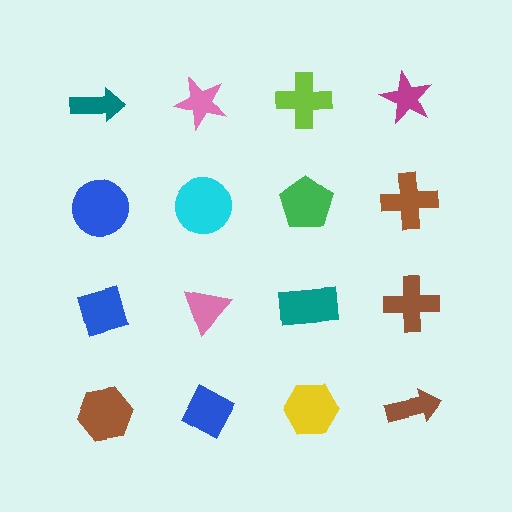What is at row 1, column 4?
A magenta star.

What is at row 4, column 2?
A blue diamond.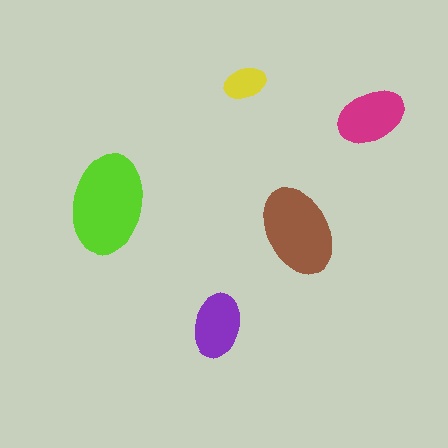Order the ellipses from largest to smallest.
the lime one, the brown one, the magenta one, the purple one, the yellow one.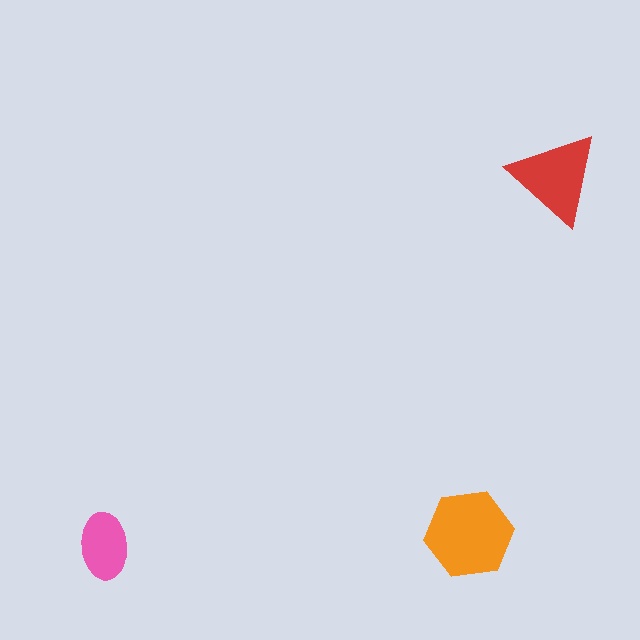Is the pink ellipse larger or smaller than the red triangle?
Smaller.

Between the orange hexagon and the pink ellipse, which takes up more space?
The orange hexagon.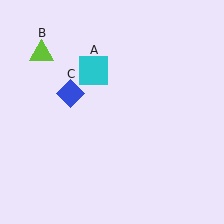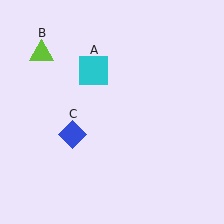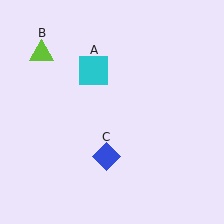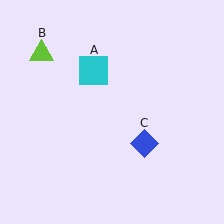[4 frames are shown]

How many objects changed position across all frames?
1 object changed position: blue diamond (object C).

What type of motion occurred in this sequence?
The blue diamond (object C) rotated counterclockwise around the center of the scene.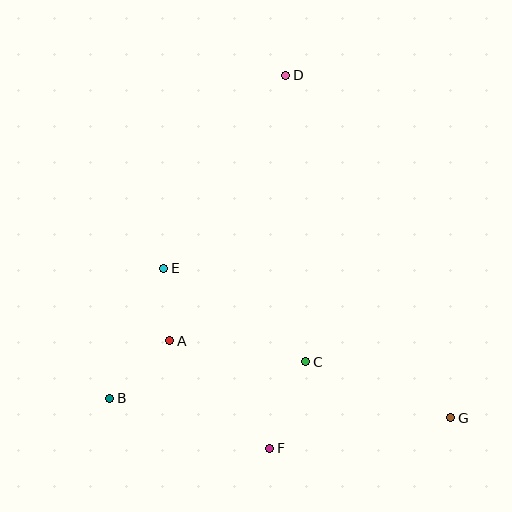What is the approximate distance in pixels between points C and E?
The distance between C and E is approximately 170 pixels.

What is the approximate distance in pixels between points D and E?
The distance between D and E is approximately 228 pixels.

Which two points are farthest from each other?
Points D and G are farthest from each other.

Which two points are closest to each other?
Points A and E are closest to each other.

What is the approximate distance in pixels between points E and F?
The distance between E and F is approximately 209 pixels.